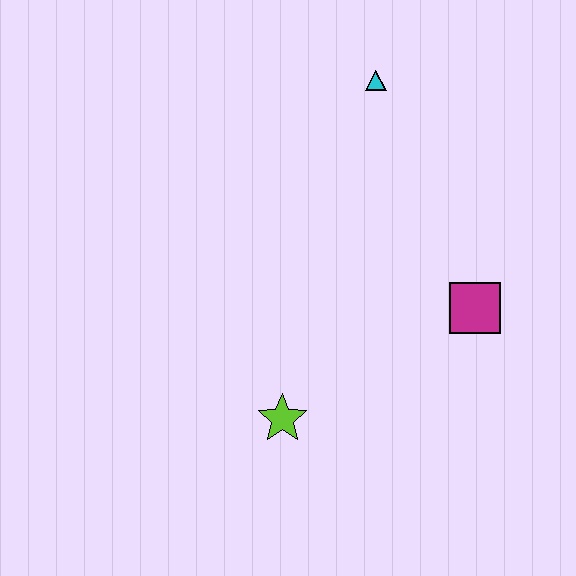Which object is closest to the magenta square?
The lime star is closest to the magenta square.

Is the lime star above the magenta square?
No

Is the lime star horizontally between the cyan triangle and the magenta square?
No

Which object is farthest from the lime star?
The cyan triangle is farthest from the lime star.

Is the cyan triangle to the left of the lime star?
No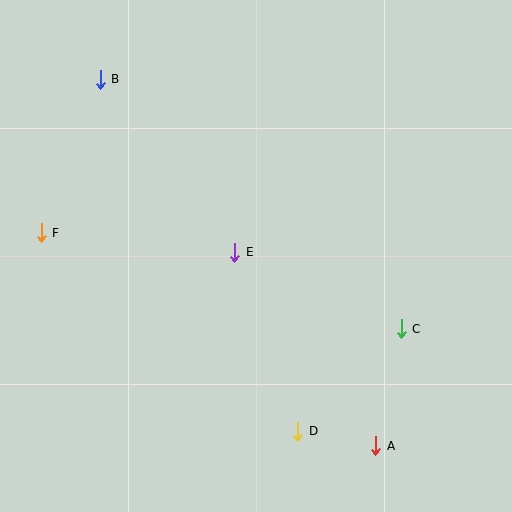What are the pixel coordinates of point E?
Point E is at (235, 252).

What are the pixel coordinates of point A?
Point A is at (376, 446).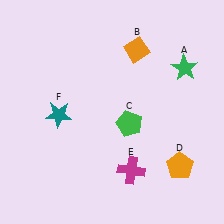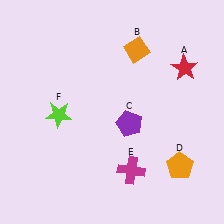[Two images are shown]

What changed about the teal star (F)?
In Image 1, F is teal. In Image 2, it changed to lime.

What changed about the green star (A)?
In Image 1, A is green. In Image 2, it changed to red.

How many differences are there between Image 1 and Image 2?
There are 3 differences between the two images.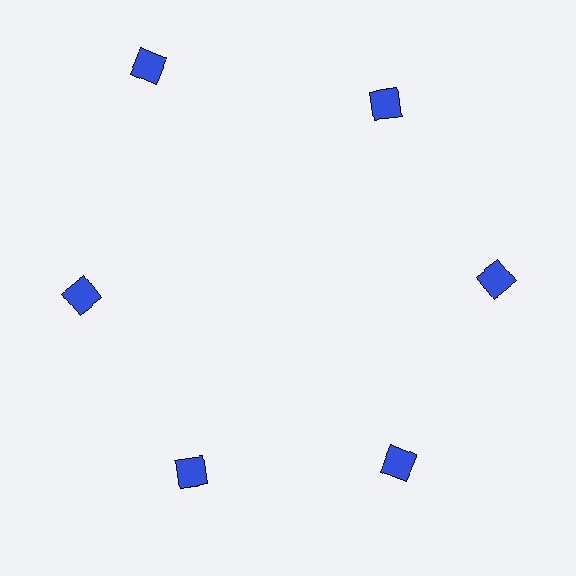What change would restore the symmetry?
The symmetry would be restored by moving it inward, back onto the ring so that all 6 squares sit at equal angles and equal distance from the center.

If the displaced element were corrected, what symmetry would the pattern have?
It would have 6-fold rotational symmetry — the pattern would map onto itself every 60 degrees.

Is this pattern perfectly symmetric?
No. The 6 blue squares are arranged in a ring, but one element near the 11 o'clock position is pushed outward from the center, breaking the 6-fold rotational symmetry.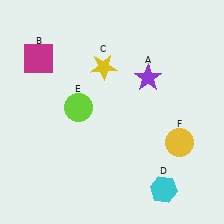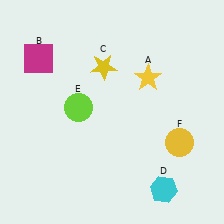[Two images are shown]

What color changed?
The star (A) changed from purple in Image 1 to yellow in Image 2.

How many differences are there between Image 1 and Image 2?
There is 1 difference between the two images.